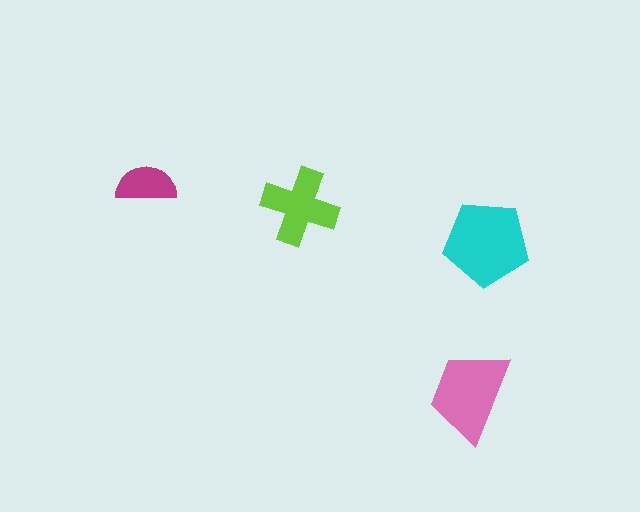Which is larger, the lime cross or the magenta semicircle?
The lime cross.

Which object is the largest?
The cyan pentagon.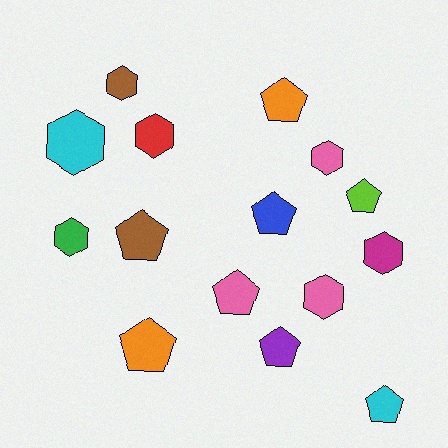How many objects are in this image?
There are 15 objects.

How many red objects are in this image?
There is 1 red object.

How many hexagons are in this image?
There are 7 hexagons.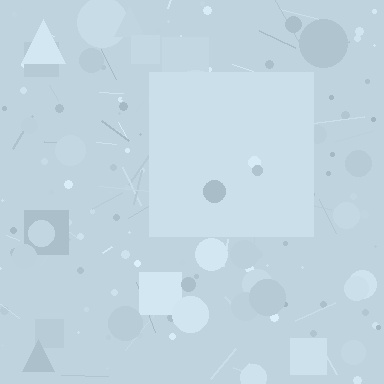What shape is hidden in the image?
A square is hidden in the image.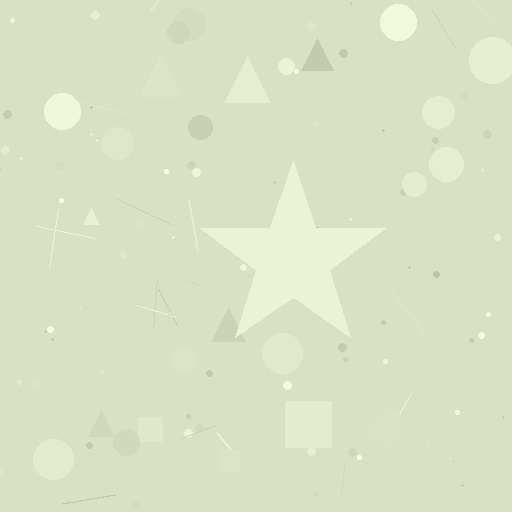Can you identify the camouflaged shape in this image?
The camouflaged shape is a star.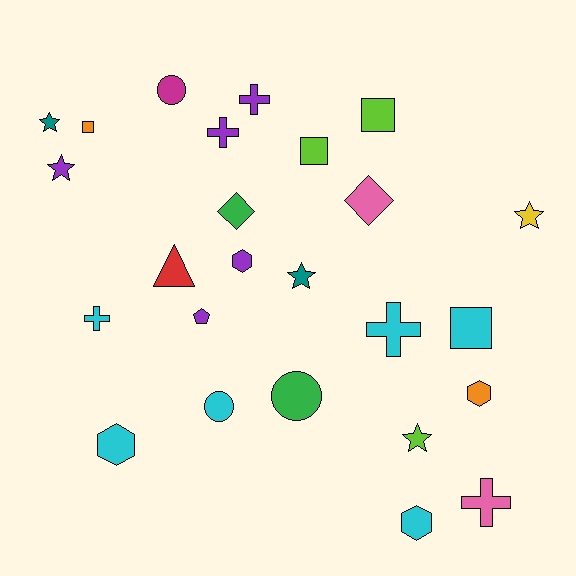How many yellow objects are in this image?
There is 1 yellow object.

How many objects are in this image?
There are 25 objects.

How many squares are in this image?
There are 4 squares.